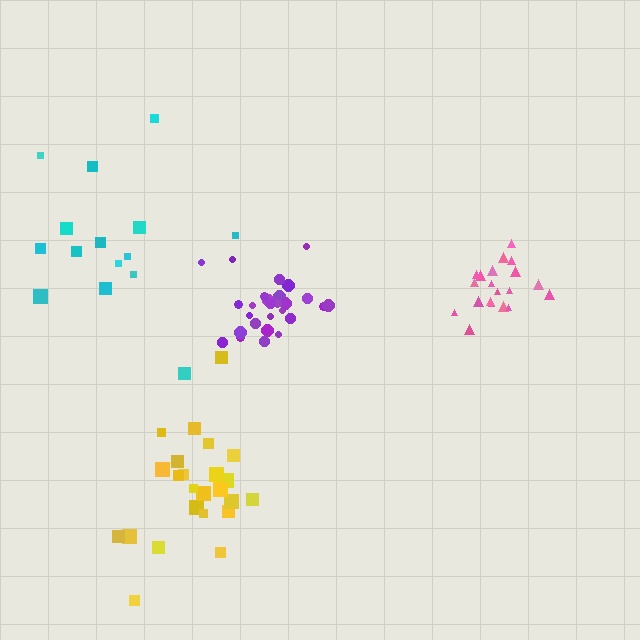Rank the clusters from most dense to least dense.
purple, pink, yellow, cyan.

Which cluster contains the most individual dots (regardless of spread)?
Purple (27).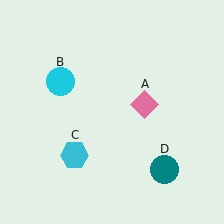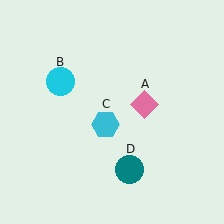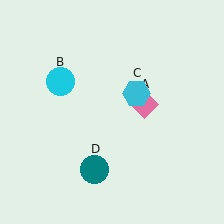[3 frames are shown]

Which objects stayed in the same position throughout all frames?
Pink diamond (object A) and cyan circle (object B) remained stationary.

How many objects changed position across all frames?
2 objects changed position: cyan hexagon (object C), teal circle (object D).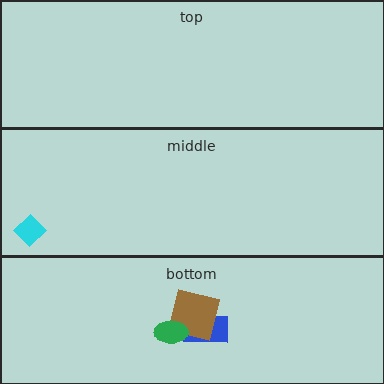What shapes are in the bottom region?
The blue rectangle, the brown square, the green ellipse.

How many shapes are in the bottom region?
3.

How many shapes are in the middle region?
1.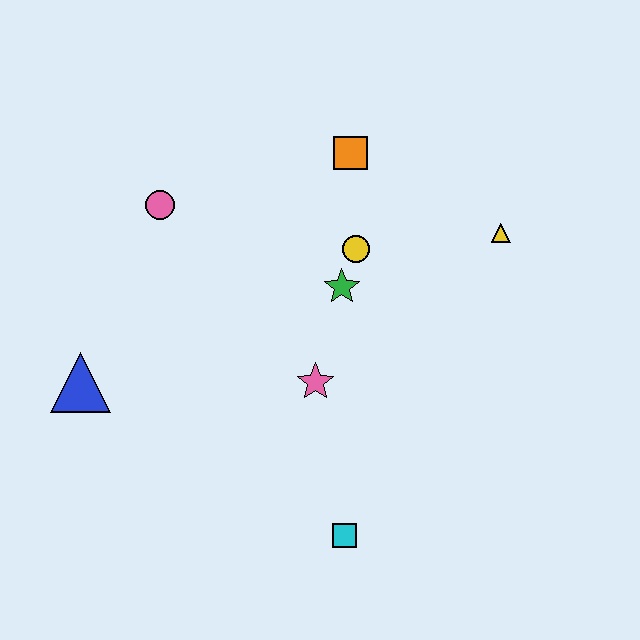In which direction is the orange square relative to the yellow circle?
The orange square is above the yellow circle.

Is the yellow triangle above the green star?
Yes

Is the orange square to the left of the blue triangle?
No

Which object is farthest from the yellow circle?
The blue triangle is farthest from the yellow circle.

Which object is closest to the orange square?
The yellow circle is closest to the orange square.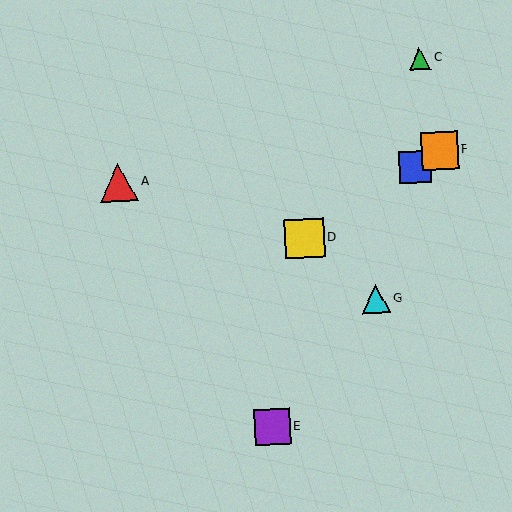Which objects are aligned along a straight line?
Objects B, D, F are aligned along a straight line.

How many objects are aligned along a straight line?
3 objects (B, D, F) are aligned along a straight line.